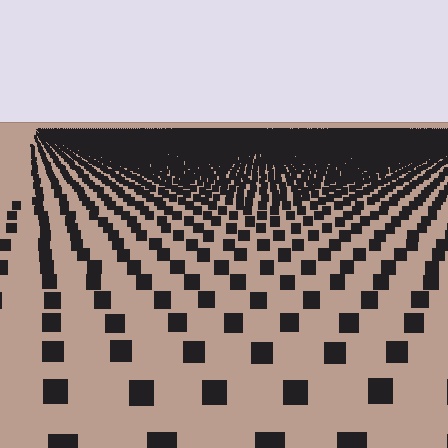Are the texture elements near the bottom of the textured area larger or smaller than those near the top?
Larger. Near the bottom, elements are closer to the viewer and appear at a bigger on-screen size.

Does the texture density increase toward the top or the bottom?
Density increases toward the top.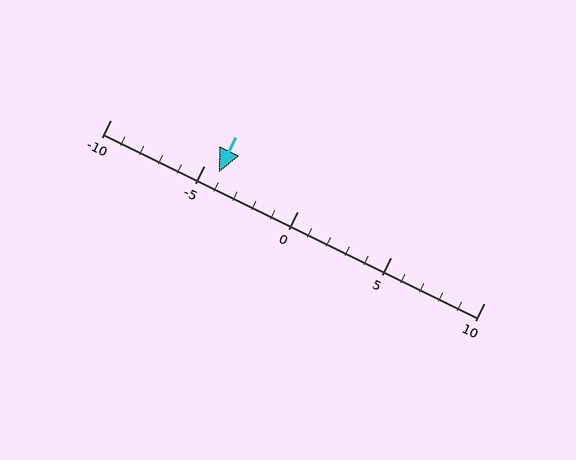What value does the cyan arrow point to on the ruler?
The cyan arrow points to approximately -4.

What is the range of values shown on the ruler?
The ruler shows values from -10 to 10.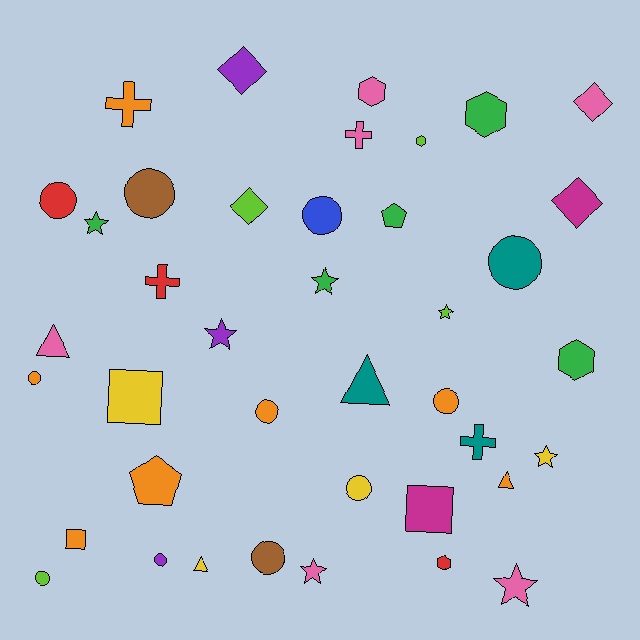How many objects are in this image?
There are 40 objects.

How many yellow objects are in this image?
There are 4 yellow objects.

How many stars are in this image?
There are 7 stars.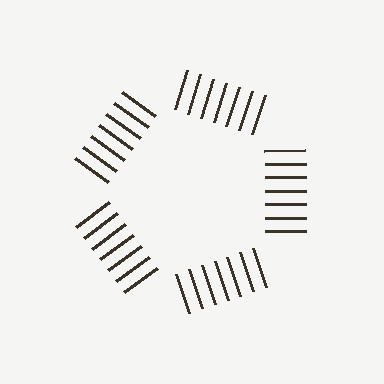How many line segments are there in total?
35 — 7 along each of the 5 edges.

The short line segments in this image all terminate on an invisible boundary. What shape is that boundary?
An illusory pentagon — the line segments terminate on its edges but no continuous stroke is drawn.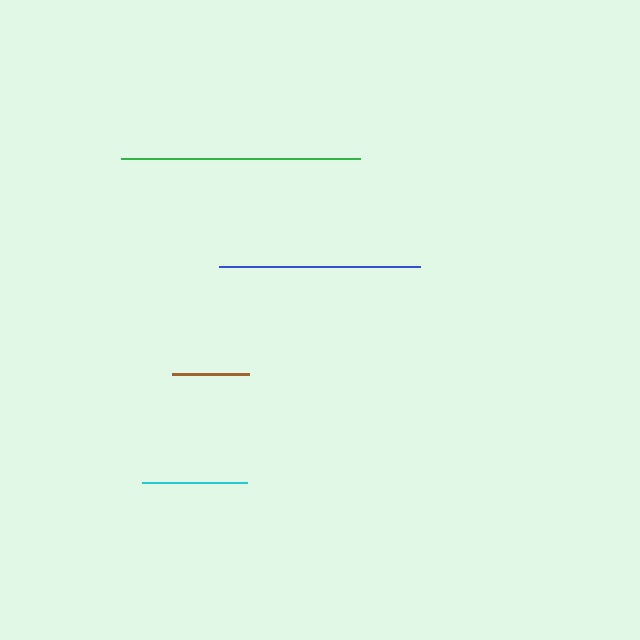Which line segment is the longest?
The green line is the longest at approximately 239 pixels.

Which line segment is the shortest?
The brown line is the shortest at approximately 77 pixels.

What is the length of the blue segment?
The blue segment is approximately 201 pixels long.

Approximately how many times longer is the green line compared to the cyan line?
The green line is approximately 2.3 times the length of the cyan line.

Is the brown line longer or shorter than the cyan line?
The cyan line is longer than the brown line.